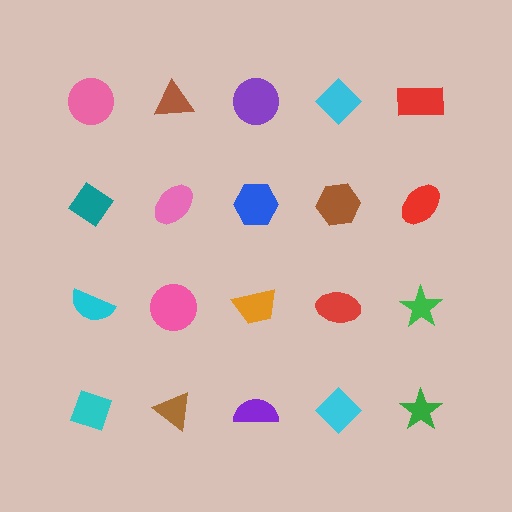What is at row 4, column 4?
A cyan diamond.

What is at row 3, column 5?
A green star.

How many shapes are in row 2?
5 shapes.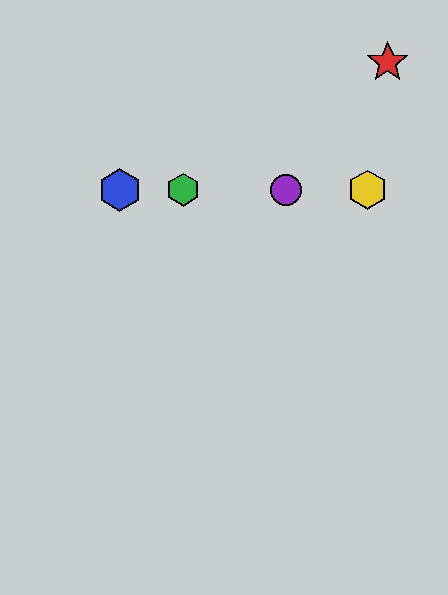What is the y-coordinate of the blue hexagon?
The blue hexagon is at y≈190.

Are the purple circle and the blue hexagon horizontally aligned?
Yes, both are at y≈190.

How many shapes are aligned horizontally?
4 shapes (the blue hexagon, the green hexagon, the yellow hexagon, the purple circle) are aligned horizontally.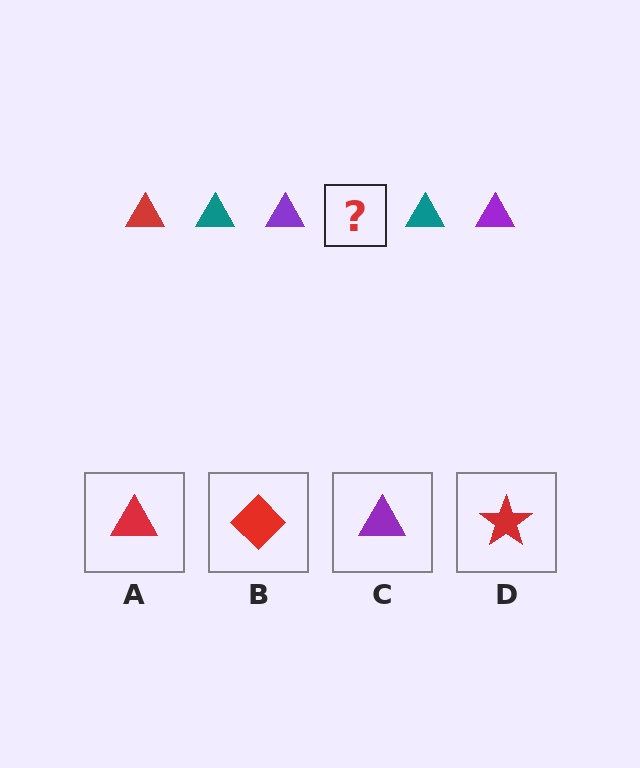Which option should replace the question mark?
Option A.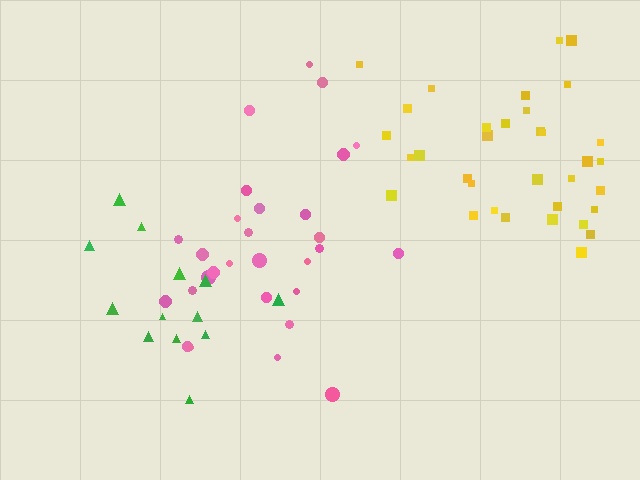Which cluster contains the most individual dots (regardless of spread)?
Yellow (34).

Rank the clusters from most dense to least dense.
yellow, pink, green.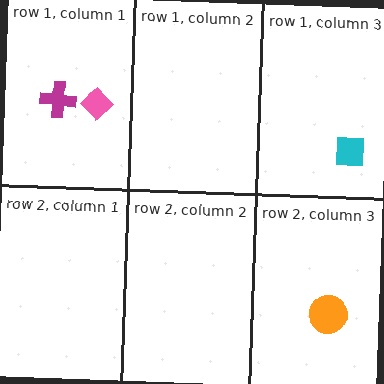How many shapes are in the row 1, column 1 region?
2.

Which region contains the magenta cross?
The row 1, column 1 region.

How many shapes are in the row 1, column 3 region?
1.